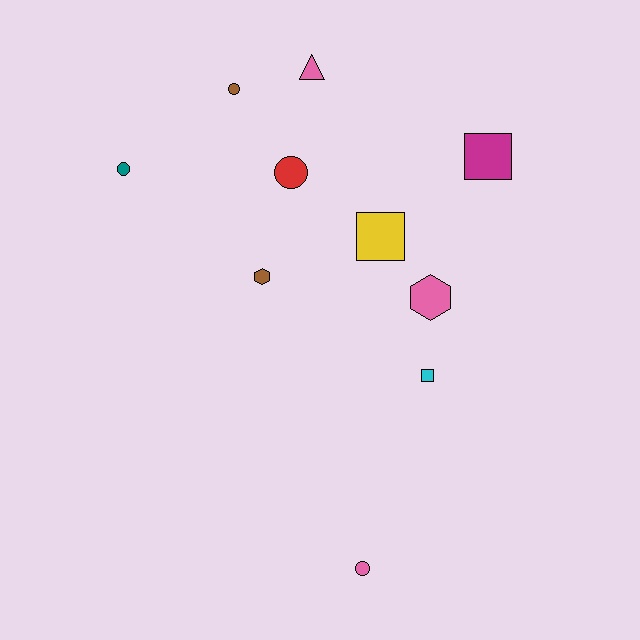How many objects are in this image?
There are 10 objects.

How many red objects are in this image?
There is 1 red object.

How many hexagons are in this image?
There are 2 hexagons.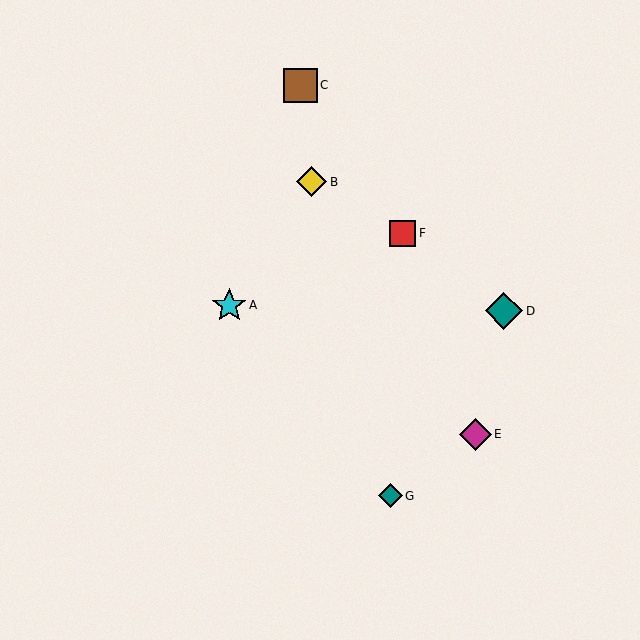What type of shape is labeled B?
Shape B is a yellow diamond.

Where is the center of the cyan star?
The center of the cyan star is at (229, 305).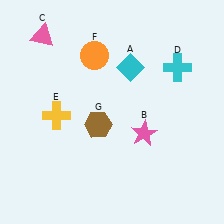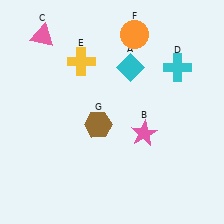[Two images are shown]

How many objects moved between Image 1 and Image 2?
2 objects moved between the two images.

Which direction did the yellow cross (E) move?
The yellow cross (E) moved up.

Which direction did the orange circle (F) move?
The orange circle (F) moved right.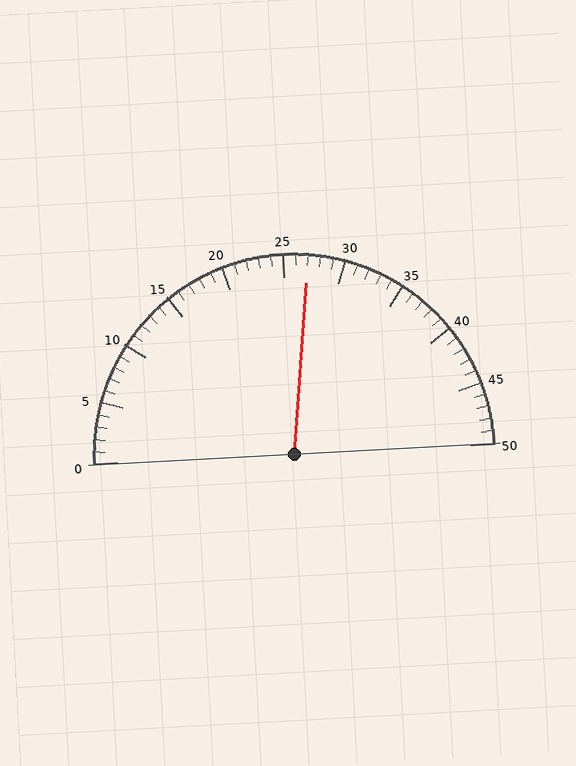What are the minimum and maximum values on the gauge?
The gauge ranges from 0 to 50.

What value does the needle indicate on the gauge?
The needle indicates approximately 27.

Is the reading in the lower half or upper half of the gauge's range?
The reading is in the upper half of the range (0 to 50).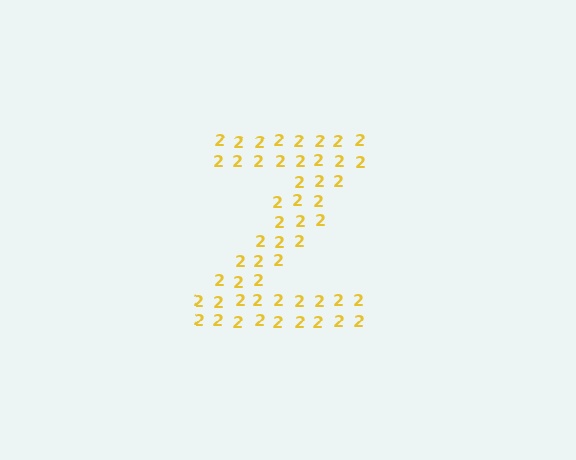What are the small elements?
The small elements are digit 2's.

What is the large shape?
The large shape is the letter Z.